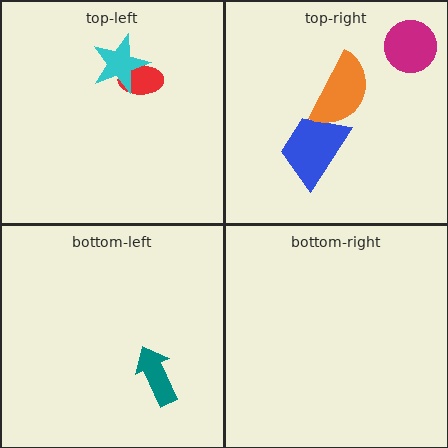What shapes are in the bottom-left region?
The teal arrow.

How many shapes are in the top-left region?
2.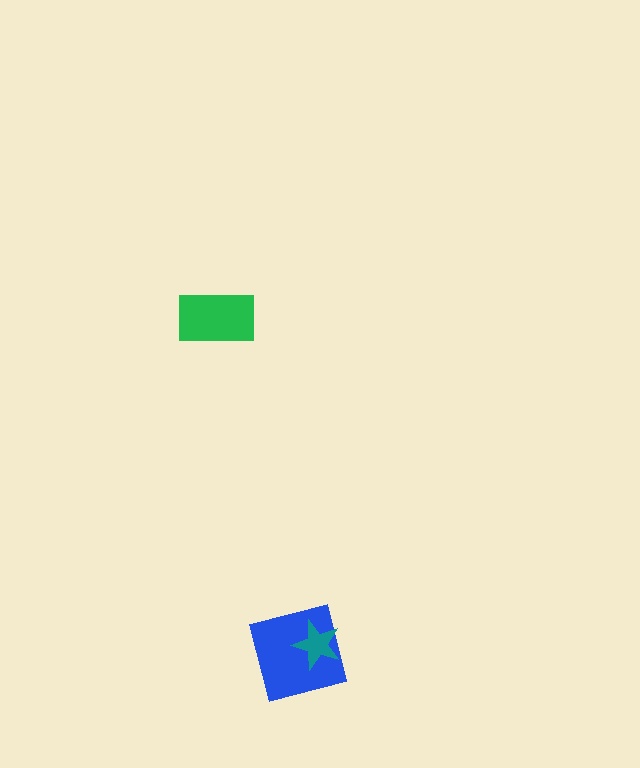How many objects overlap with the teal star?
1 object overlaps with the teal star.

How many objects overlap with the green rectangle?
0 objects overlap with the green rectangle.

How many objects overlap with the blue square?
1 object overlaps with the blue square.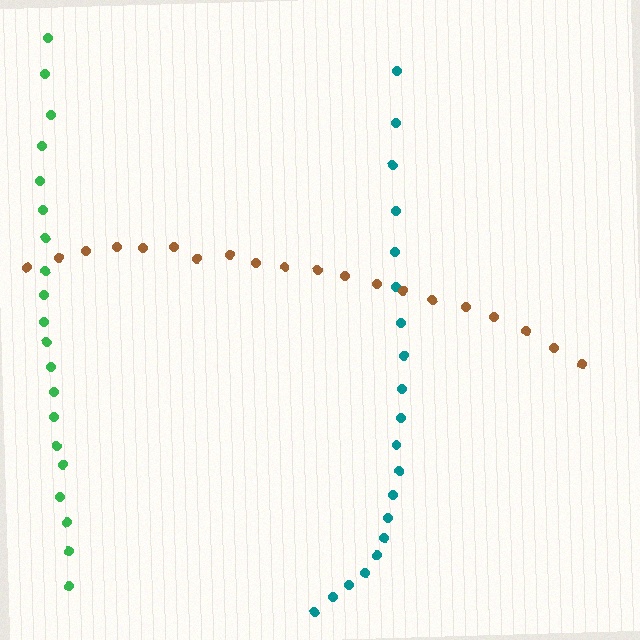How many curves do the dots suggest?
There are 3 distinct paths.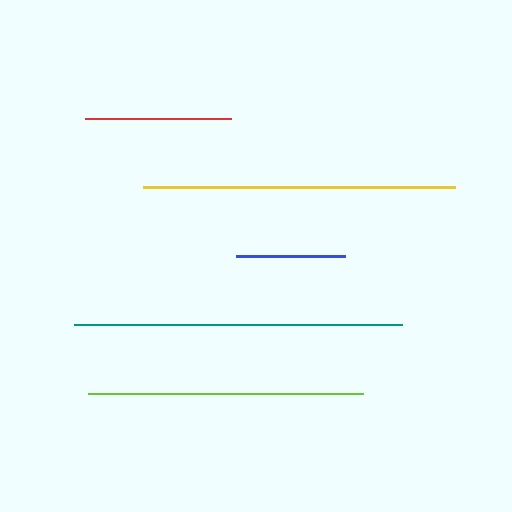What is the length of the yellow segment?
The yellow segment is approximately 312 pixels long.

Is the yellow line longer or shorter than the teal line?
The teal line is longer than the yellow line.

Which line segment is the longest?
The teal line is the longest at approximately 328 pixels.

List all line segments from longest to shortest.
From longest to shortest: teal, yellow, lime, red, blue.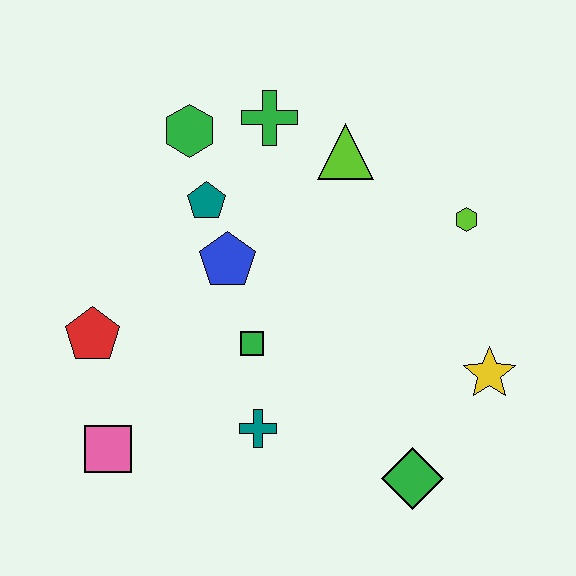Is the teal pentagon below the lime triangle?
Yes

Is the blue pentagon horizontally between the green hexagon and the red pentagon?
No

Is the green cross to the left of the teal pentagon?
No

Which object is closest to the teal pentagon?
The blue pentagon is closest to the teal pentagon.